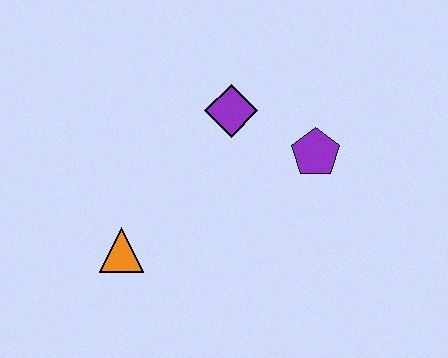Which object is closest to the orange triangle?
The purple diamond is closest to the orange triangle.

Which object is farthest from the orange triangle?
The purple pentagon is farthest from the orange triangle.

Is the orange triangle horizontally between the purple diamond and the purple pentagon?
No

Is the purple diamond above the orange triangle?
Yes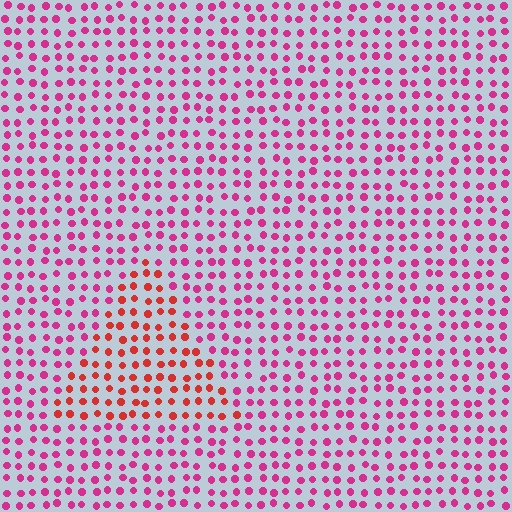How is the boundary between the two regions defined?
The boundary is defined purely by a slight shift in hue (about 36 degrees). Spacing, size, and orientation are identical on both sides.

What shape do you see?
I see a triangle.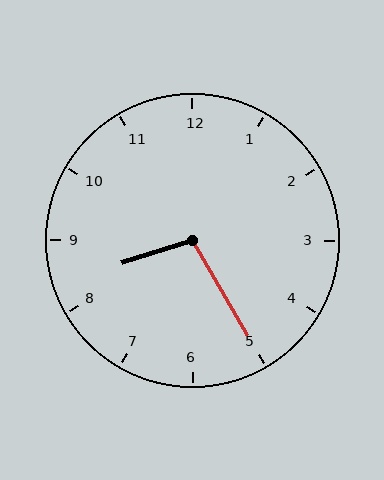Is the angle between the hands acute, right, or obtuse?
It is obtuse.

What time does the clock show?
8:25.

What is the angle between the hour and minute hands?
Approximately 102 degrees.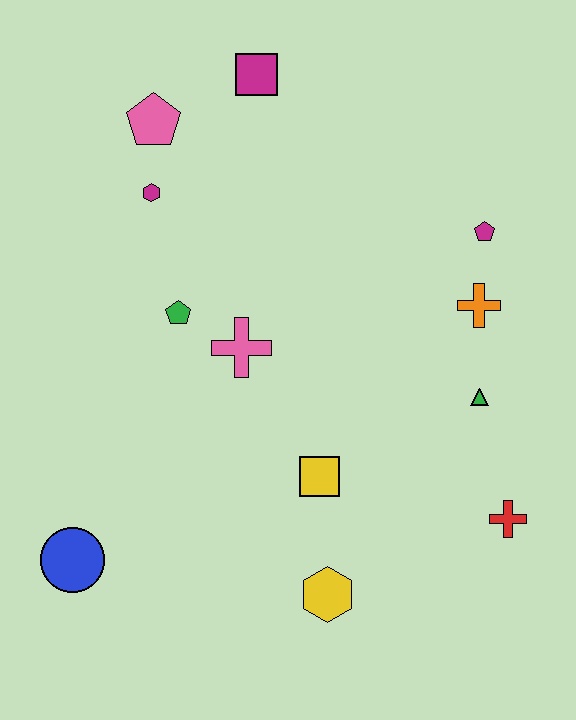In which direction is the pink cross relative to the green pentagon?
The pink cross is to the right of the green pentagon.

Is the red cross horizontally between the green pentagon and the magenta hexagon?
No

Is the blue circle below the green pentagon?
Yes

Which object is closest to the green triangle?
The orange cross is closest to the green triangle.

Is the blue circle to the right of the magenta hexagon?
No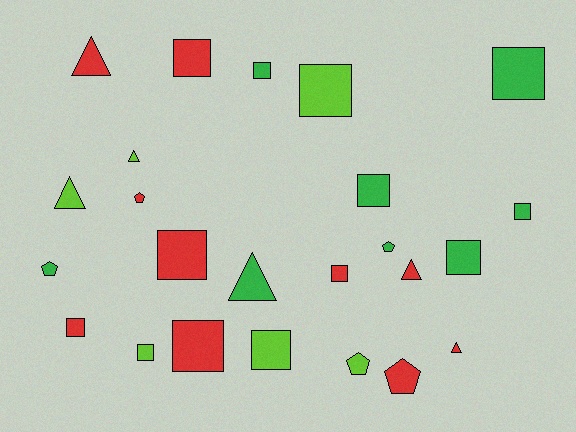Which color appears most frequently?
Red, with 10 objects.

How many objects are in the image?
There are 24 objects.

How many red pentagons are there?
There are 2 red pentagons.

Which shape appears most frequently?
Square, with 13 objects.